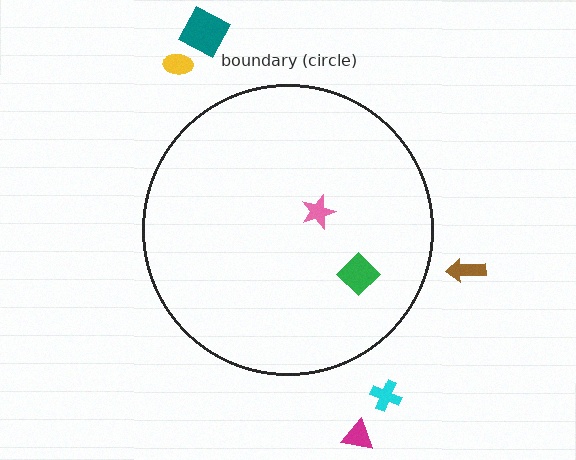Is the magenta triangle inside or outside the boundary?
Outside.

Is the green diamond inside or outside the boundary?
Inside.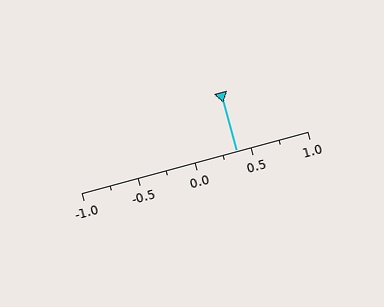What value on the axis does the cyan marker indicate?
The marker indicates approximately 0.38.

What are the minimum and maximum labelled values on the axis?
The axis runs from -1.0 to 1.0.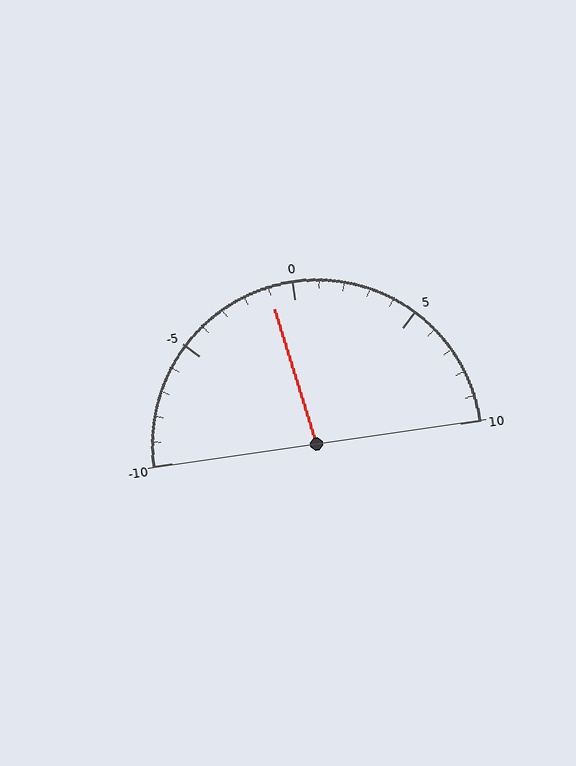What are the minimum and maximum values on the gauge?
The gauge ranges from -10 to 10.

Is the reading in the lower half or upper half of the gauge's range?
The reading is in the lower half of the range (-10 to 10).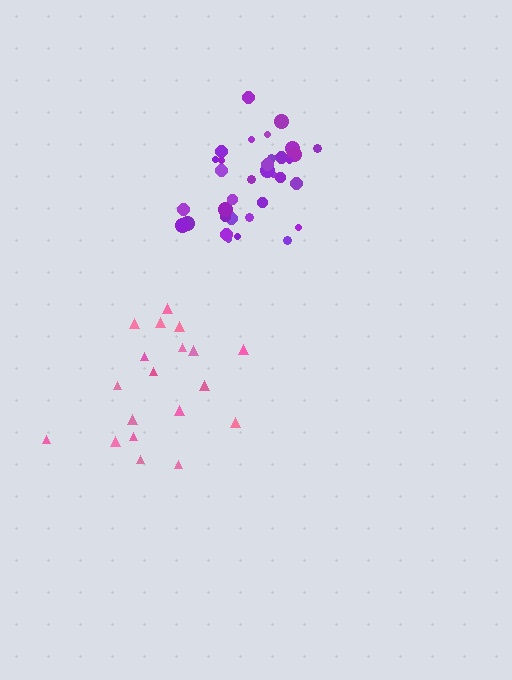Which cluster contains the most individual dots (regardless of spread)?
Purple (34).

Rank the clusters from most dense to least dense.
purple, pink.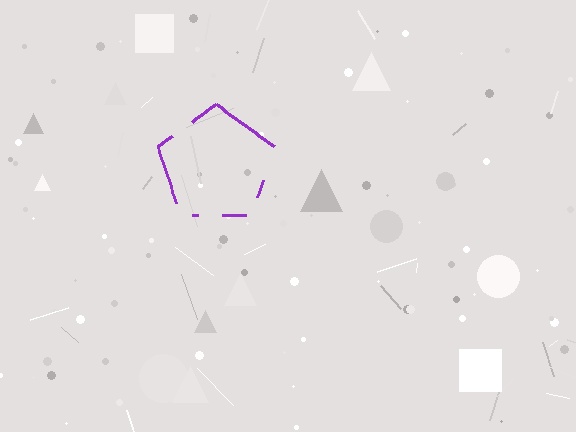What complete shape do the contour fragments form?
The contour fragments form a pentagon.